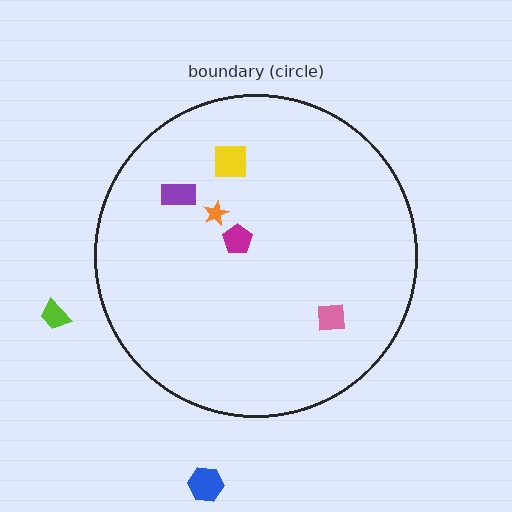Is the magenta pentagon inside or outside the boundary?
Inside.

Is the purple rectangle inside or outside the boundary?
Inside.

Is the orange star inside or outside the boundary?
Inside.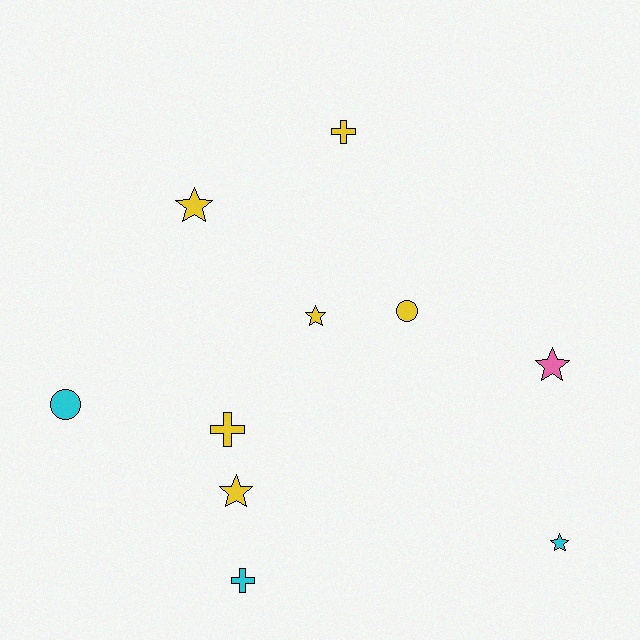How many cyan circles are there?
There is 1 cyan circle.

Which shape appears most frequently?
Star, with 5 objects.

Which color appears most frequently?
Yellow, with 6 objects.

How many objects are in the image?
There are 10 objects.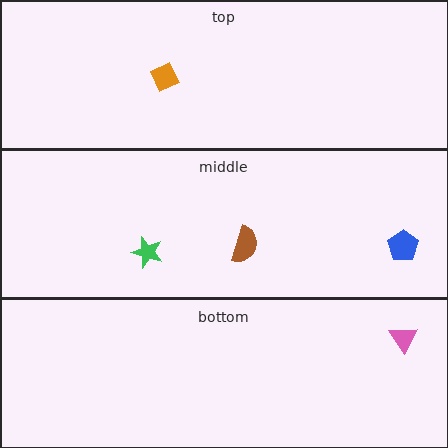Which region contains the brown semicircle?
The middle region.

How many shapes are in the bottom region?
1.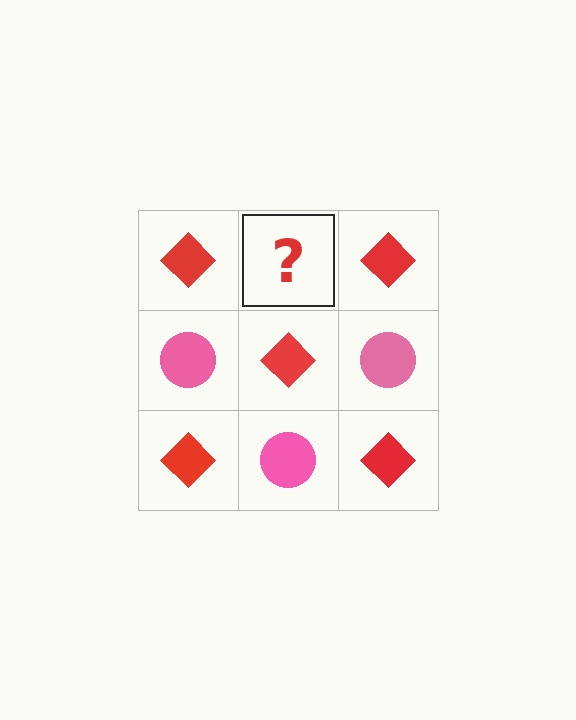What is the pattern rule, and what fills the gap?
The rule is that it alternates red diamond and pink circle in a checkerboard pattern. The gap should be filled with a pink circle.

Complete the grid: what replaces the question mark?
The question mark should be replaced with a pink circle.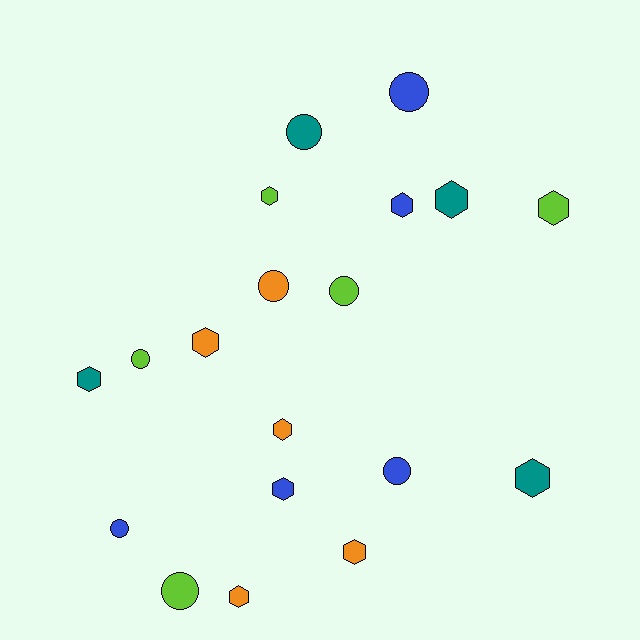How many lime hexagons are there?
There are 2 lime hexagons.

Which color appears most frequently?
Blue, with 5 objects.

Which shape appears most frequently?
Hexagon, with 11 objects.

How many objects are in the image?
There are 19 objects.